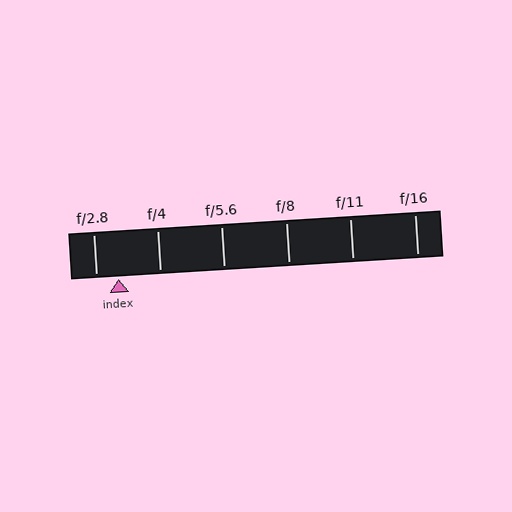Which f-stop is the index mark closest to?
The index mark is closest to f/2.8.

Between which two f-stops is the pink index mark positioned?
The index mark is between f/2.8 and f/4.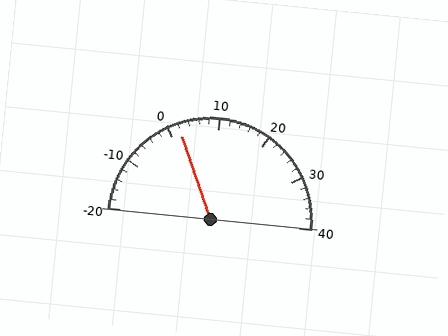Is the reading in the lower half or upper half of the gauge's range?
The reading is in the lower half of the range (-20 to 40).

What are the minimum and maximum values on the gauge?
The gauge ranges from -20 to 40.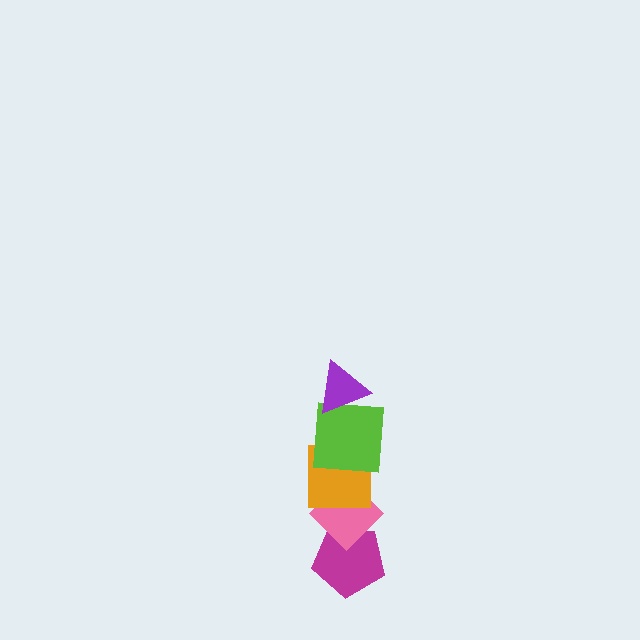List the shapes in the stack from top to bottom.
From top to bottom: the purple triangle, the lime square, the orange square, the pink diamond, the magenta pentagon.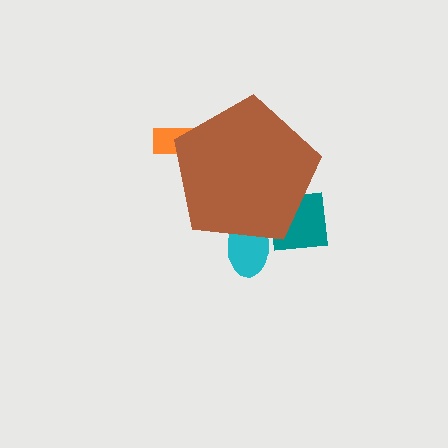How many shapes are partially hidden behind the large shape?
3 shapes are partially hidden.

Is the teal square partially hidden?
Yes, the teal square is partially hidden behind the brown pentagon.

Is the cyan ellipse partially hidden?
Yes, the cyan ellipse is partially hidden behind the brown pentagon.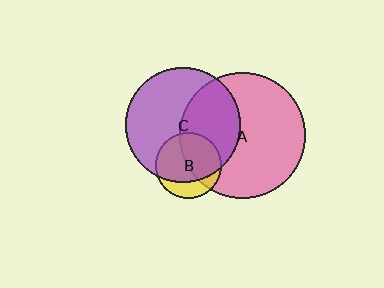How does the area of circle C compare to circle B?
Approximately 3.0 times.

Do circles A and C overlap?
Yes.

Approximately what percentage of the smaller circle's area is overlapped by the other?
Approximately 45%.